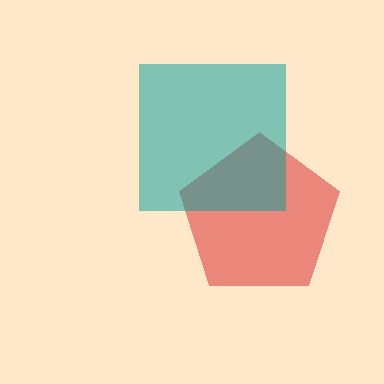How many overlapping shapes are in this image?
There are 2 overlapping shapes in the image.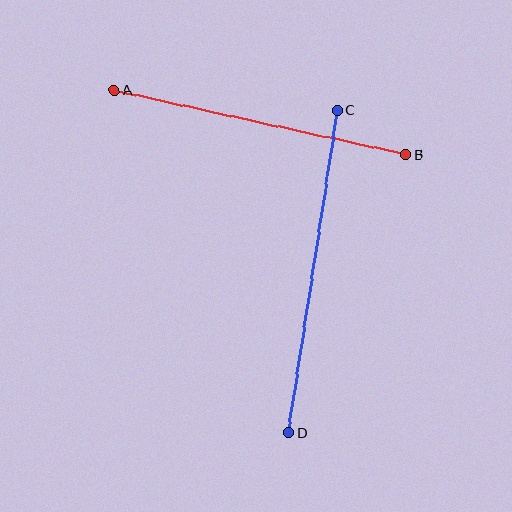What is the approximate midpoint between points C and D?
The midpoint is at approximately (313, 272) pixels.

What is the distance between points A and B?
The distance is approximately 298 pixels.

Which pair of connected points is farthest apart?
Points C and D are farthest apart.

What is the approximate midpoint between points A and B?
The midpoint is at approximately (260, 122) pixels.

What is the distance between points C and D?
The distance is approximately 326 pixels.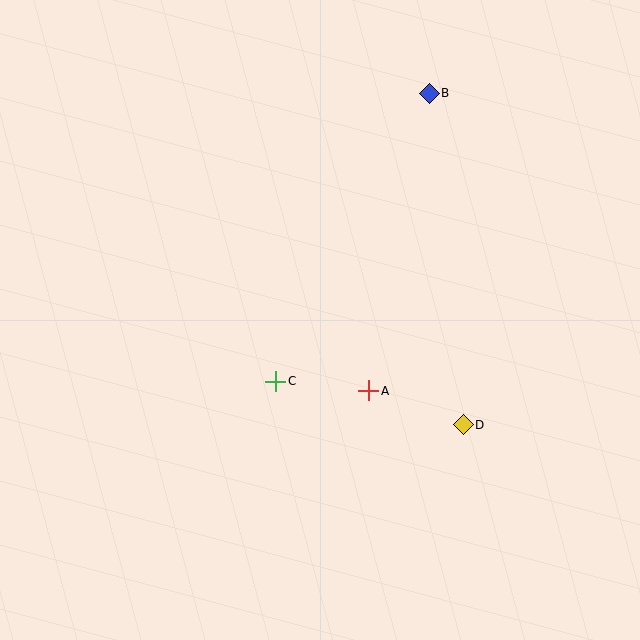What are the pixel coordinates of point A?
Point A is at (369, 391).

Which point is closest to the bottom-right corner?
Point D is closest to the bottom-right corner.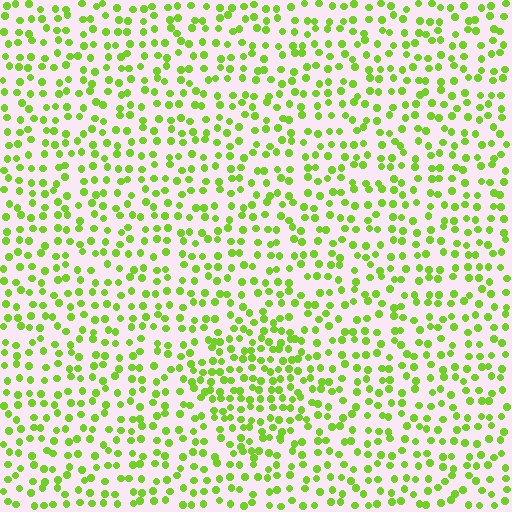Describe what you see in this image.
The image contains small lime elements arranged at two different densities. A diamond-shaped region is visible where the elements are more densely packed than the surrounding area.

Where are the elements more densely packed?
The elements are more densely packed inside the diamond boundary.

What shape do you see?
I see a diamond.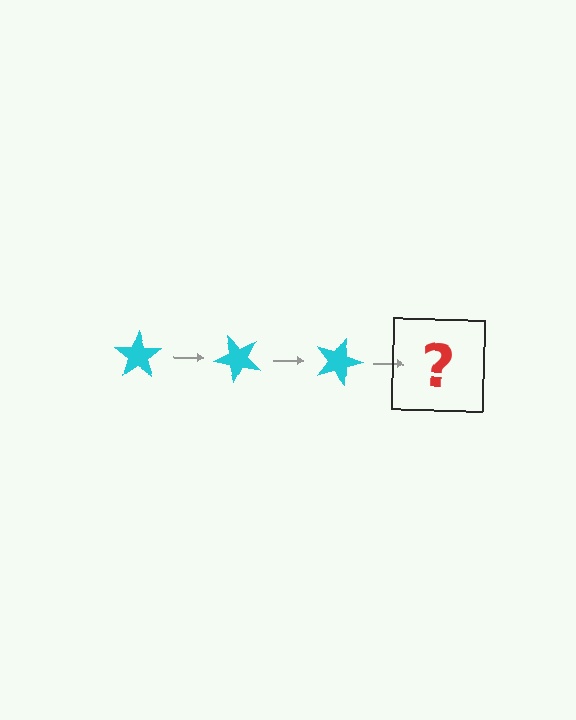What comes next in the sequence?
The next element should be a cyan star rotated 135 degrees.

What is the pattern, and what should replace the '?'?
The pattern is that the star rotates 45 degrees each step. The '?' should be a cyan star rotated 135 degrees.